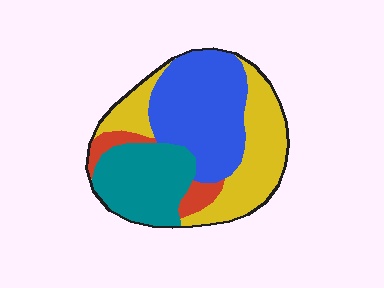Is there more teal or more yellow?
Yellow.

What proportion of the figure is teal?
Teal takes up about one quarter (1/4) of the figure.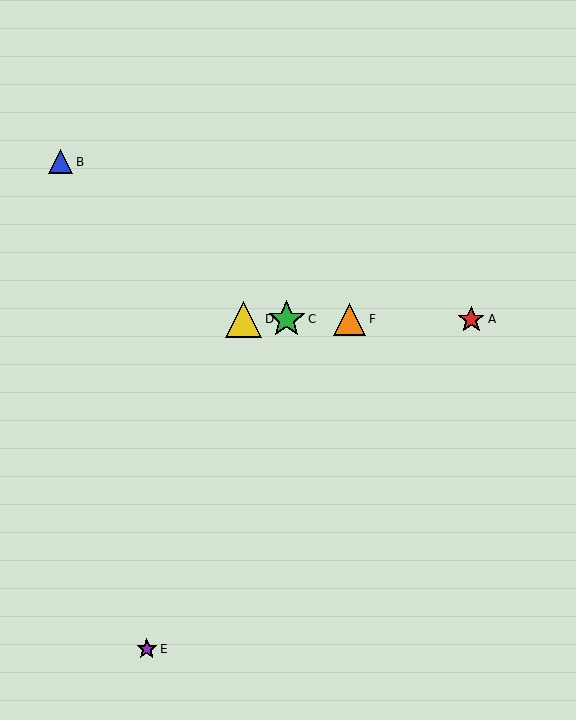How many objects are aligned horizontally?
4 objects (A, C, D, F) are aligned horizontally.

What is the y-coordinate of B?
Object B is at y≈162.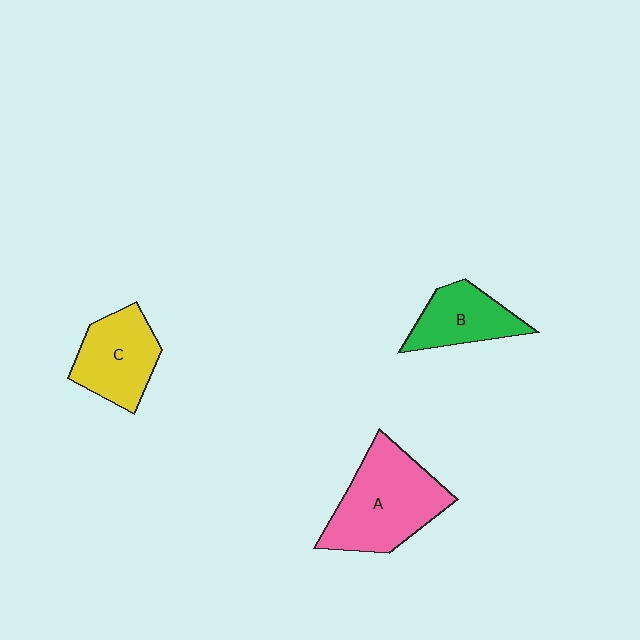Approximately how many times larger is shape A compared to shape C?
Approximately 1.4 times.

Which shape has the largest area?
Shape A (pink).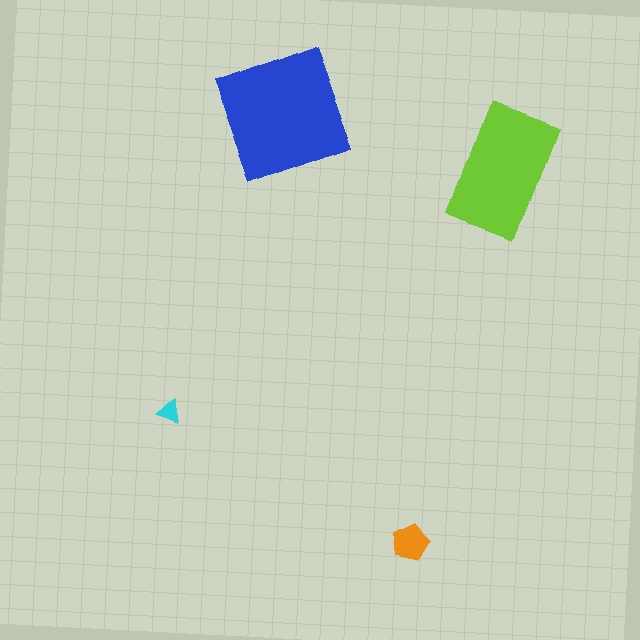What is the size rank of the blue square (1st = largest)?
1st.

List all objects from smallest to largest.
The cyan triangle, the orange pentagon, the lime rectangle, the blue square.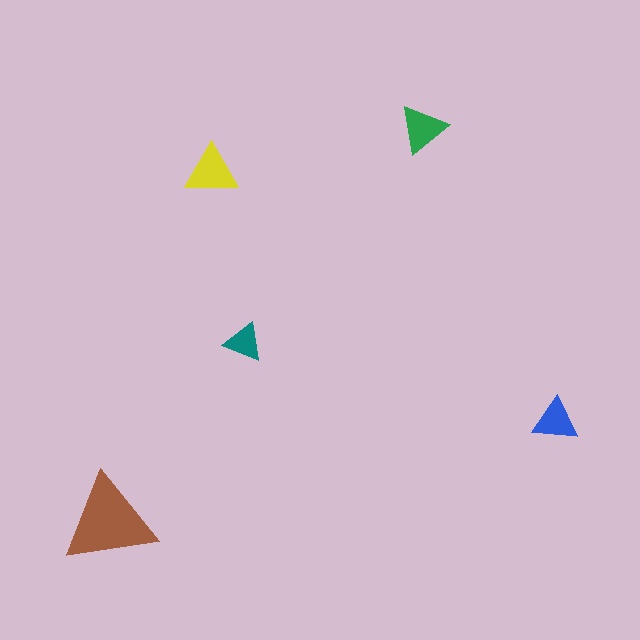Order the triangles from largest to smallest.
the brown one, the yellow one, the green one, the blue one, the teal one.